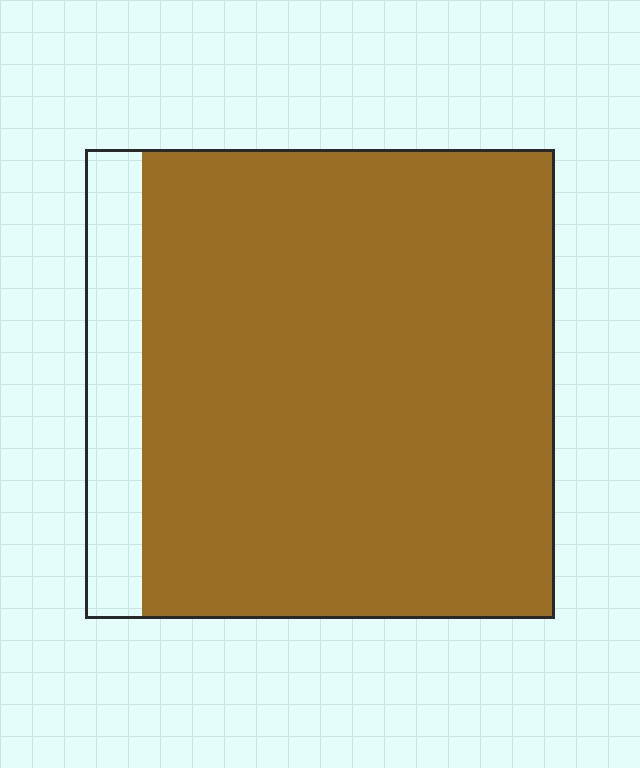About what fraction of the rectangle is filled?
About seven eighths (7/8).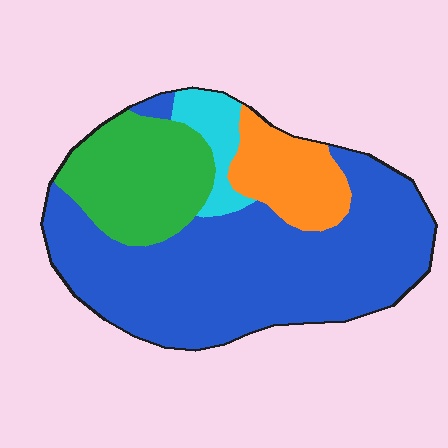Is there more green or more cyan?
Green.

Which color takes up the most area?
Blue, at roughly 60%.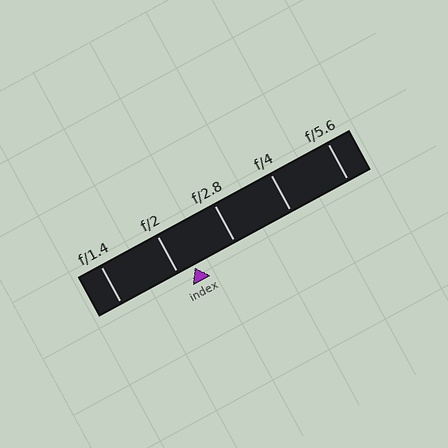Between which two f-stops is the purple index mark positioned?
The index mark is between f/2 and f/2.8.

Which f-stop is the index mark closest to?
The index mark is closest to f/2.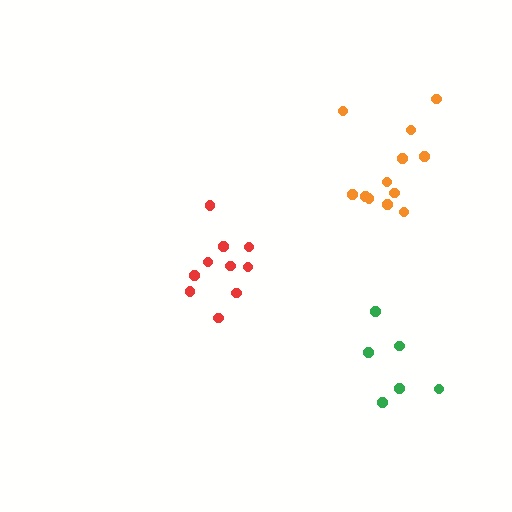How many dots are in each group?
Group 1: 12 dots, Group 2: 6 dots, Group 3: 10 dots (28 total).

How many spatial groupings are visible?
There are 3 spatial groupings.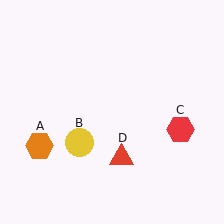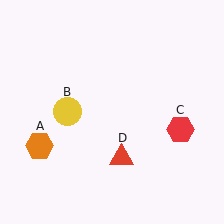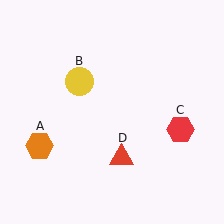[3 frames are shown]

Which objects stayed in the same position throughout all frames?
Orange hexagon (object A) and red hexagon (object C) and red triangle (object D) remained stationary.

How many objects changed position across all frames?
1 object changed position: yellow circle (object B).